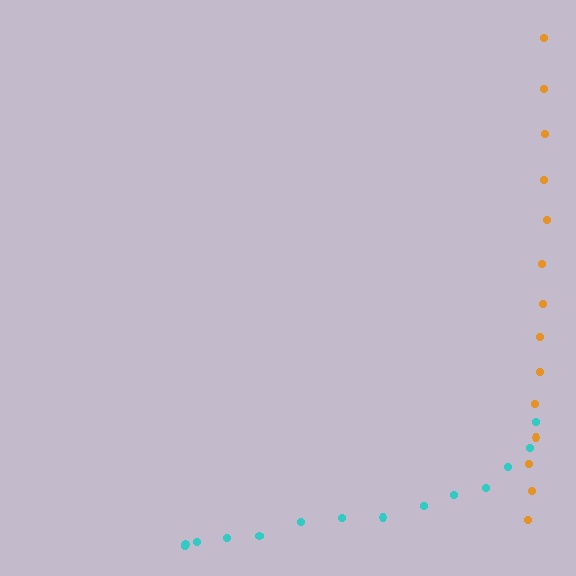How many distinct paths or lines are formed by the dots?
There are 2 distinct paths.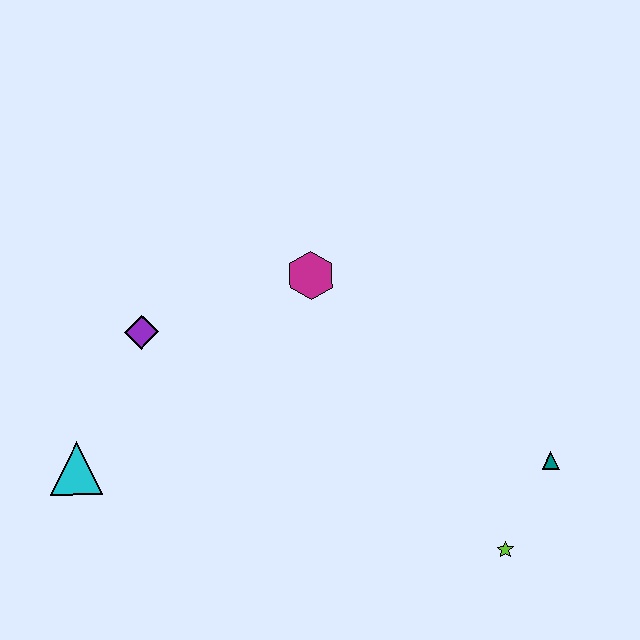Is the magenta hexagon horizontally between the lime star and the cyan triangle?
Yes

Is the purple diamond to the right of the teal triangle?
No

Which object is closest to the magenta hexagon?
The purple diamond is closest to the magenta hexagon.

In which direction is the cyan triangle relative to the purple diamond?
The cyan triangle is below the purple diamond.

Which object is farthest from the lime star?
The cyan triangle is farthest from the lime star.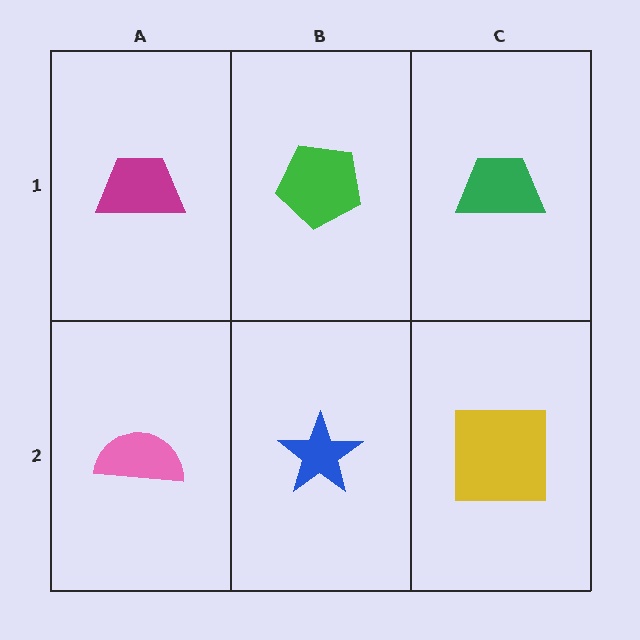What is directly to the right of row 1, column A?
A green pentagon.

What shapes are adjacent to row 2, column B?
A green pentagon (row 1, column B), a pink semicircle (row 2, column A), a yellow square (row 2, column C).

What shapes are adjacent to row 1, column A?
A pink semicircle (row 2, column A), a green pentagon (row 1, column B).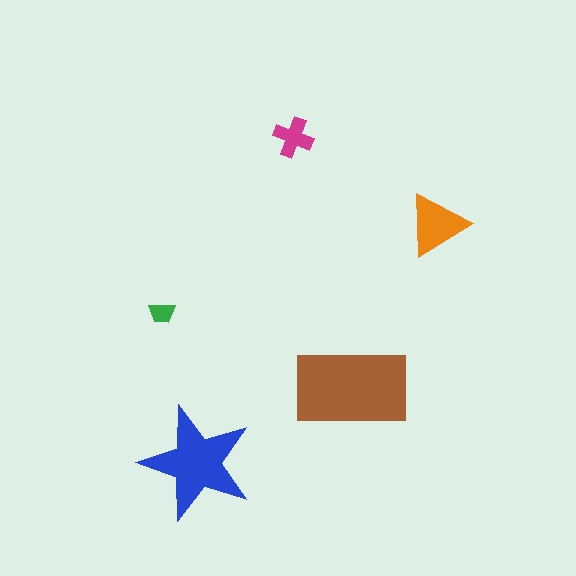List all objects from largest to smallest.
The brown rectangle, the blue star, the orange triangle, the magenta cross, the green trapezoid.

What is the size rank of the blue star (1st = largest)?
2nd.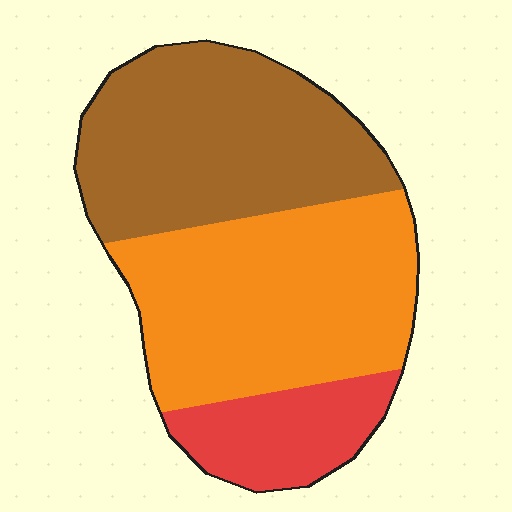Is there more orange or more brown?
Orange.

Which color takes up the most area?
Orange, at roughly 45%.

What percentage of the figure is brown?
Brown covers about 40% of the figure.